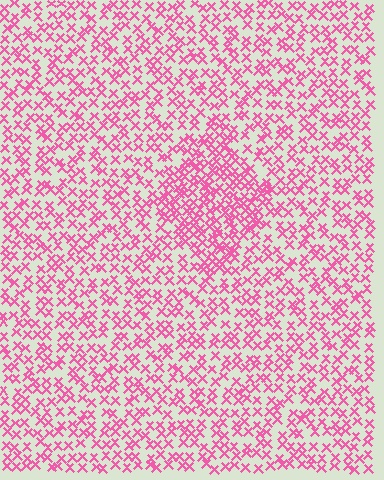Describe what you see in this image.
The image contains small pink elements arranged at two different densities. A diamond-shaped region is visible where the elements are more densely packed than the surrounding area.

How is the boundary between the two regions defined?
The boundary is defined by a change in element density (approximately 1.8x ratio). All elements are the same color, size, and shape.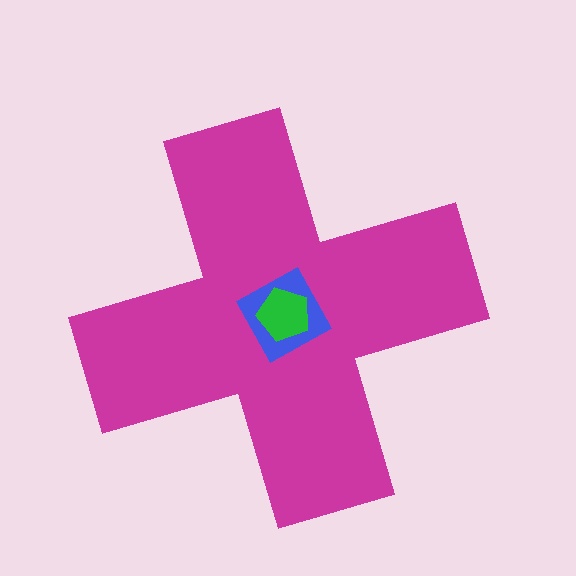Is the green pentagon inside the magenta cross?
Yes.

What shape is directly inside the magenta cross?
The blue square.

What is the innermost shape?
The green pentagon.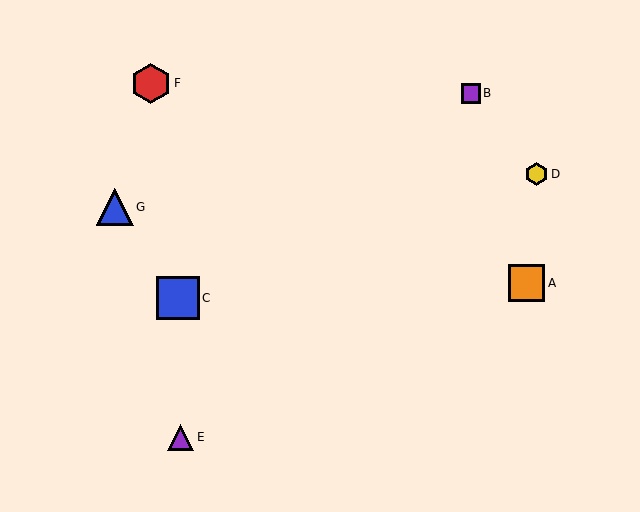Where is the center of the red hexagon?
The center of the red hexagon is at (151, 83).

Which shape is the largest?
The blue square (labeled C) is the largest.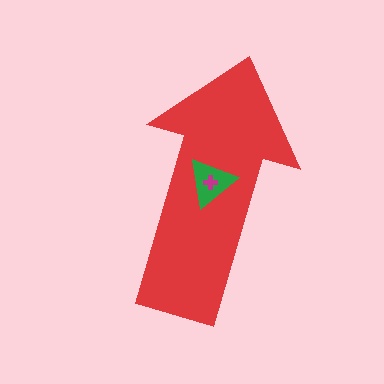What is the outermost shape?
The red arrow.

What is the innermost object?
The magenta cross.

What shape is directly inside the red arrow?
The green triangle.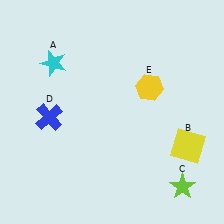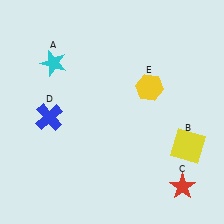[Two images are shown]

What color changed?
The star (C) changed from lime in Image 1 to red in Image 2.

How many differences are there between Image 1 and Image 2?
There is 1 difference between the two images.